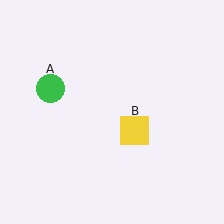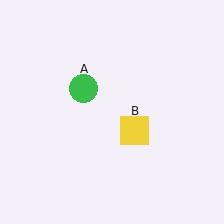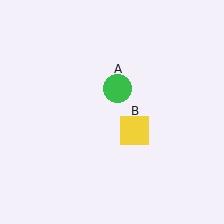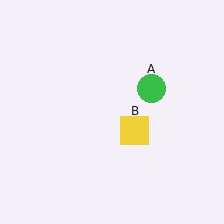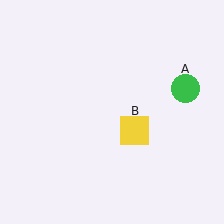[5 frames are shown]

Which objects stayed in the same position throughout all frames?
Yellow square (object B) remained stationary.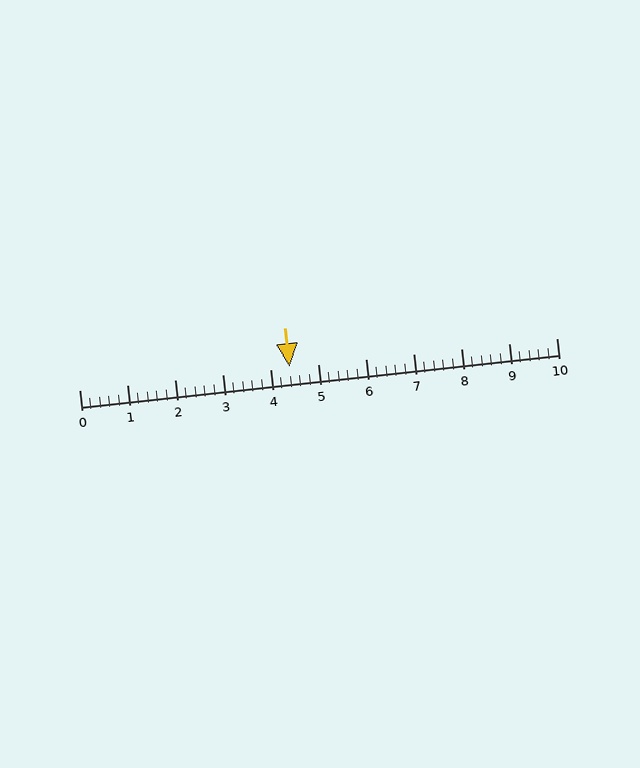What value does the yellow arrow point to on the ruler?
The yellow arrow points to approximately 4.4.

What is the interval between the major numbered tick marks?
The major tick marks are spaced 1 units apart.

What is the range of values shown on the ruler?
The ruler shows values from 0 to 10.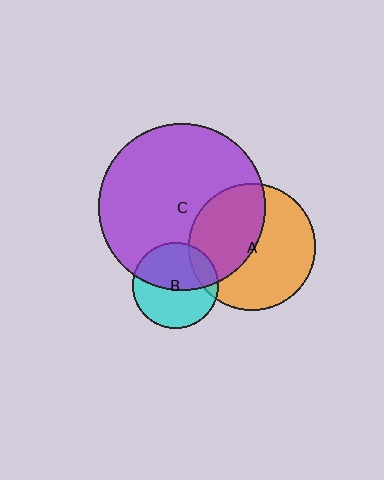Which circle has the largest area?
Circle C (purple).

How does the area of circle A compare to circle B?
Approximately 2.2 times.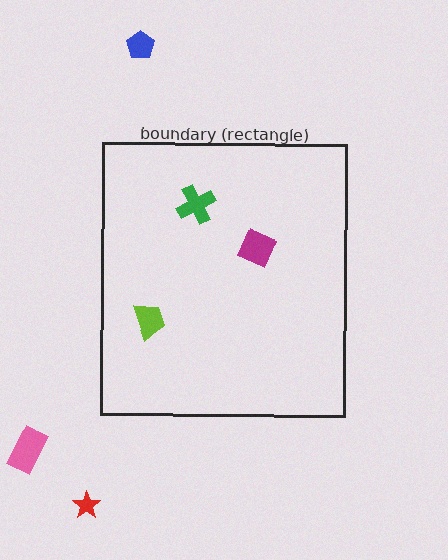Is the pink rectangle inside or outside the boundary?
Outside.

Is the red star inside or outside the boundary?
Outside.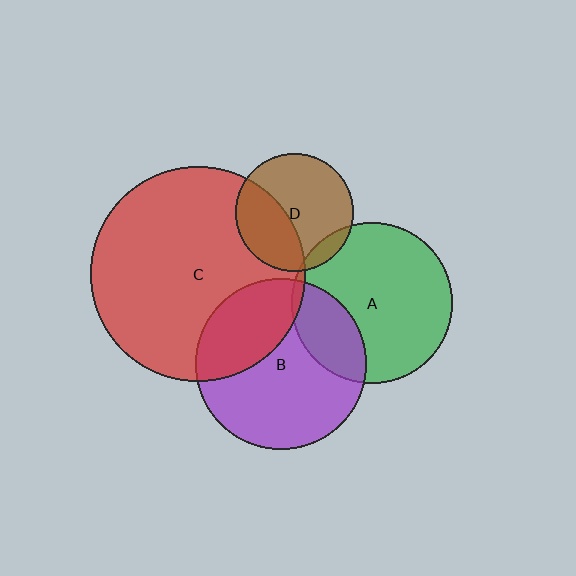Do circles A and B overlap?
Yes.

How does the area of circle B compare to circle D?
Approximately 2.1 times.